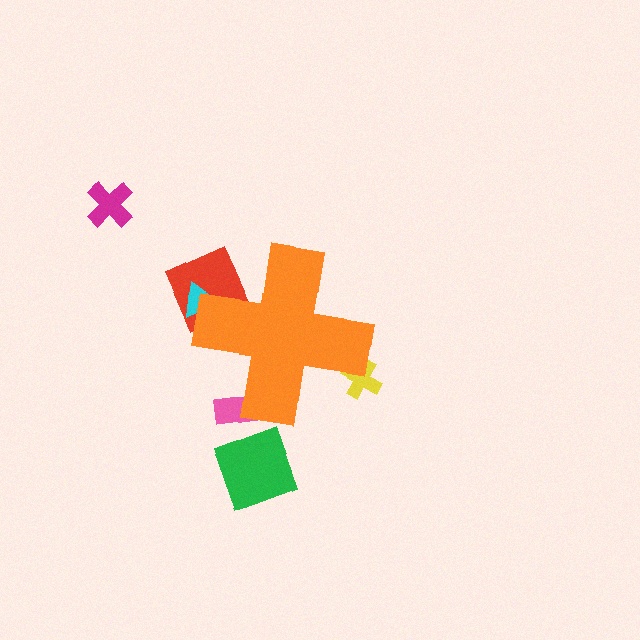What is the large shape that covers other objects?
An orange cross.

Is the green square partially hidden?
No, the green square is fully visible.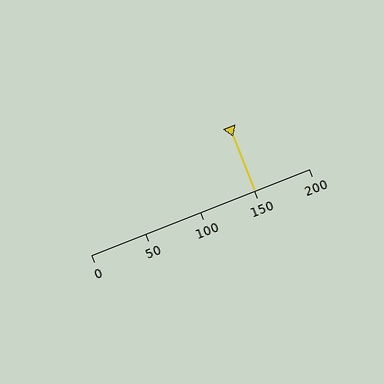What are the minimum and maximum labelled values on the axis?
The axis runs from 0 to 200.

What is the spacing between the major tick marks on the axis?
The major ticks are spaced 50 apart.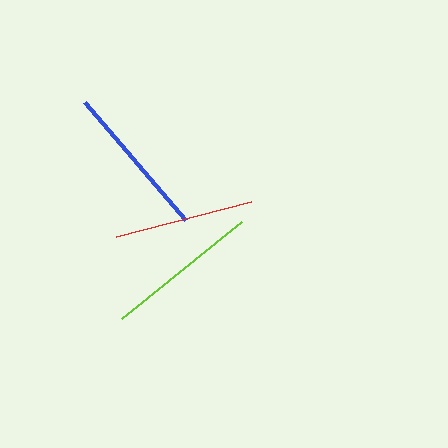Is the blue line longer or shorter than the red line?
The blue line is longer than the red line.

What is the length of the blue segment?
The blue segment is approximately 155 pixels long.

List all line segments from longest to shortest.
From longest to shortest: blue, lime, red.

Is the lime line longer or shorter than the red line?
The lime line is longer than the red line.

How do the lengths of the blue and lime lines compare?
The blue and lime lines are approximately the same length.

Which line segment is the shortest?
The red line is the shortest at approximately 139 pixels.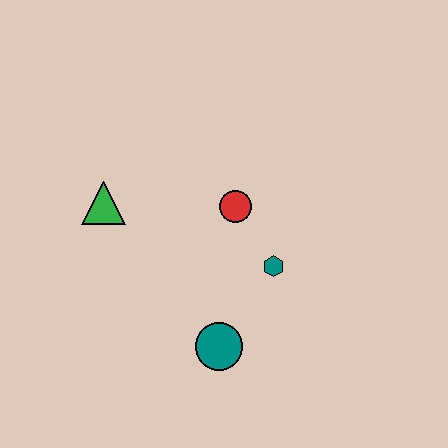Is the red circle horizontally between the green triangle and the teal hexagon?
Yes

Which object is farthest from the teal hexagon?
The green triangle is farthest from the teal hexagon.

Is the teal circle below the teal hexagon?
Yes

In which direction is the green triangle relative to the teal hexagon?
The green triangle is to the left of the teal hexagon.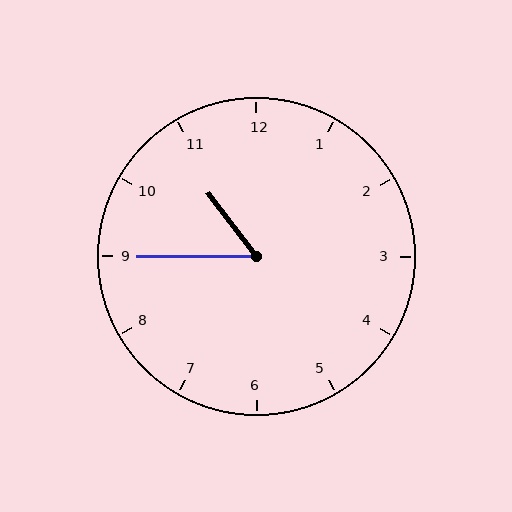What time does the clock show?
10:45.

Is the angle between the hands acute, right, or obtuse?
It is acute.